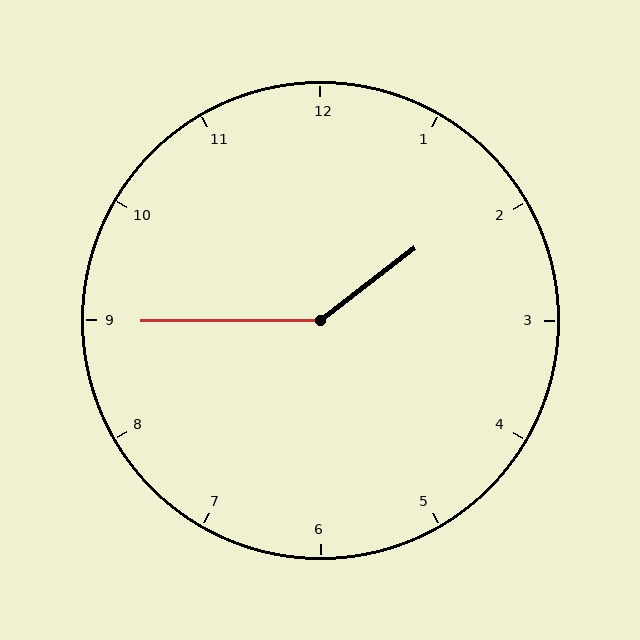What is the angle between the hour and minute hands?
Approximately 142 degrees.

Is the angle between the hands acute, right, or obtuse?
It is obtuse.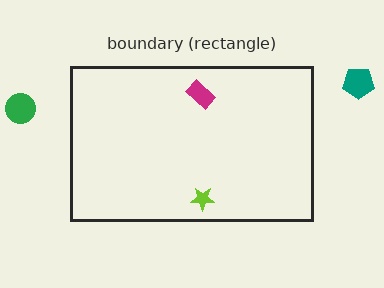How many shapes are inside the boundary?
2 inside, 2 outside.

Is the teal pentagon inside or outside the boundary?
Outside.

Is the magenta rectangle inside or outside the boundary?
Inside.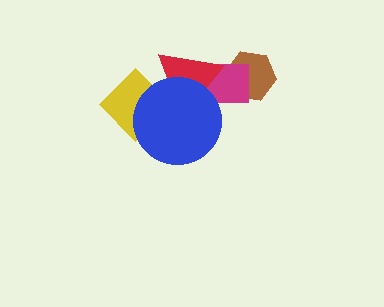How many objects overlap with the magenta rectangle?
3 objects overlap with the magenta rectangle.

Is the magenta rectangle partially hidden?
Yes, it is partially covered by another shape.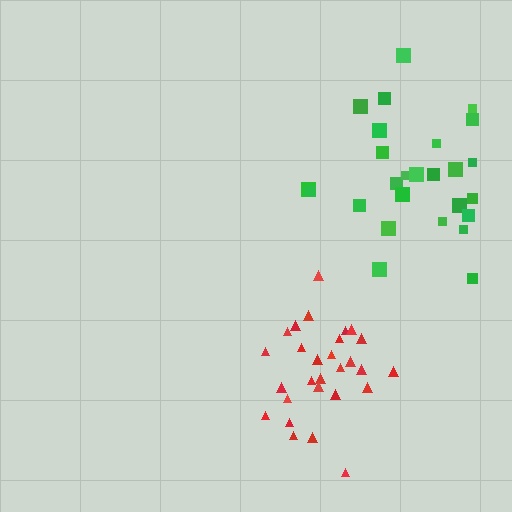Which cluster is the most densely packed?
Red.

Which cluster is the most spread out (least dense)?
Green.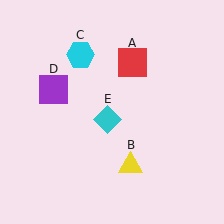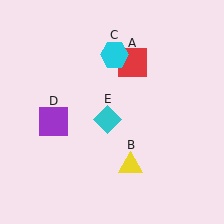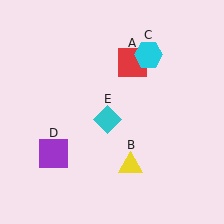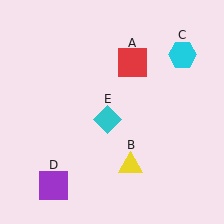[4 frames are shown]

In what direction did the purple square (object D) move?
The purple square (object D) moved down.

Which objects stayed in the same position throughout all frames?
Red square (object A) and yellow triangle (object B) and cyan diamond (object E) remained stationary.